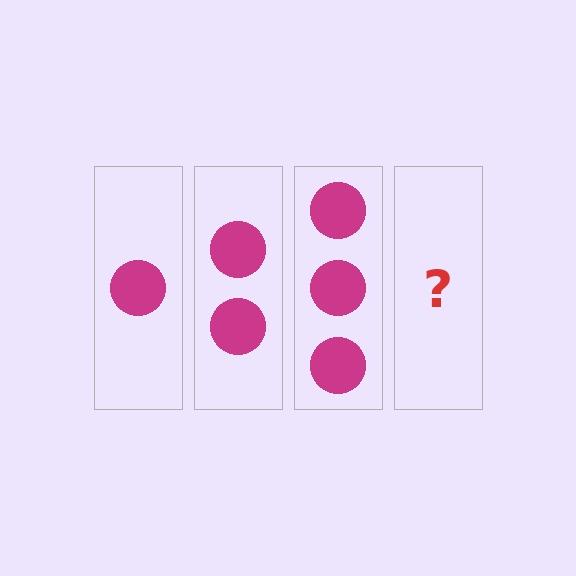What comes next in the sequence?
The next element should be 4 circles.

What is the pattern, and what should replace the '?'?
The pattern is that each step adds one more circle. The '?' should be 4 circles.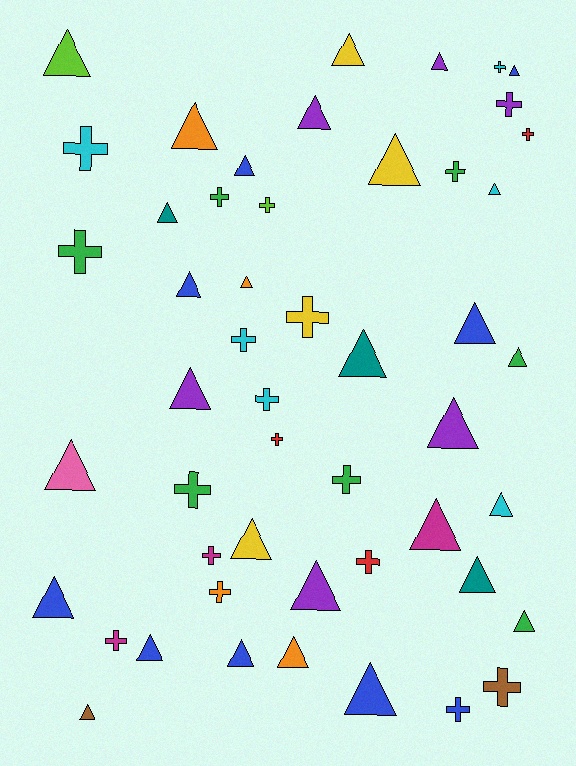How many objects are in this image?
There are 50 objects.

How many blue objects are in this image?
There are 9 blue objects.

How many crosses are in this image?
There are 20 crosses.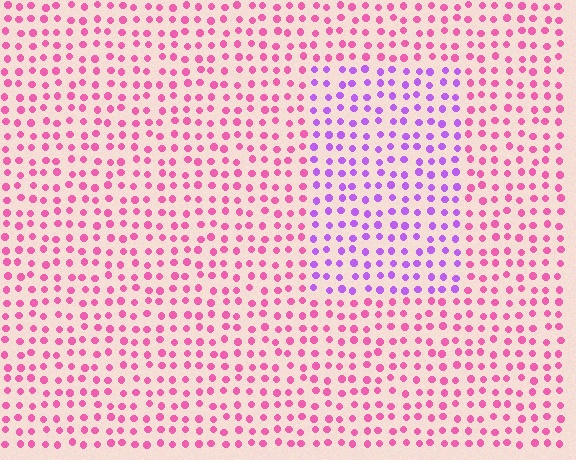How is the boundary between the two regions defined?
The boundary is defined purely by a slight shift in hue (about 47 degrees). Spacing, size, and orientation are identical on both sides.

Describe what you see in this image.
The image is filled with small pink elements in a uniform arrangement. A rectangle-shaped region is visible where the elements are tinted to a slightly different hue, forming a subtle color boundary.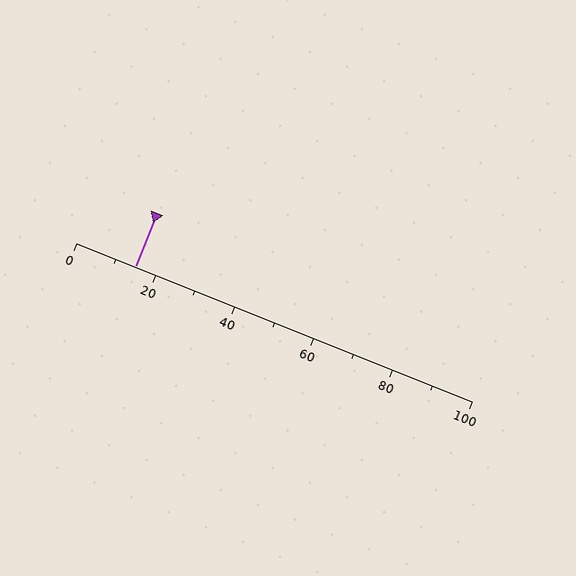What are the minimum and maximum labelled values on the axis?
The axis runs from 0 to 100.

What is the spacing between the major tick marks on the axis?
The major ticks are spaced 20 apart.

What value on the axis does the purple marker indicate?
The marker indicates approximately 15.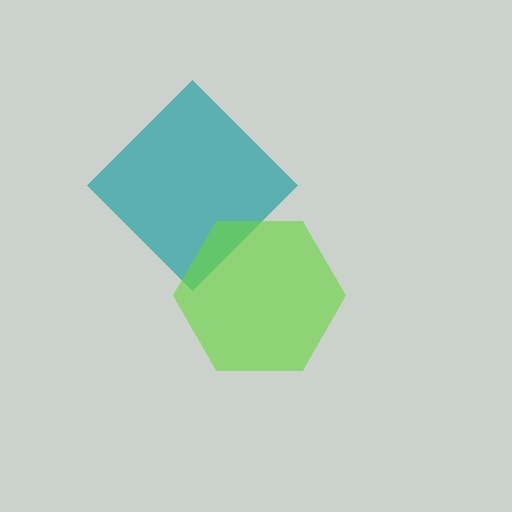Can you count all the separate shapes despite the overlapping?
Yes, there are 2 separate shapes.